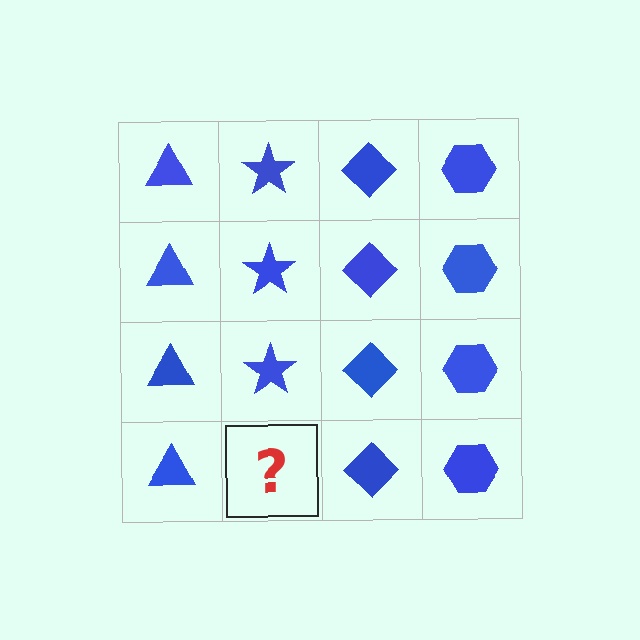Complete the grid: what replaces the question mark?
The question mark should be replaced with a blue star.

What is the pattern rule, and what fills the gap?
The rule is that each column has a consistent shape. The gap should be filled with a blue star.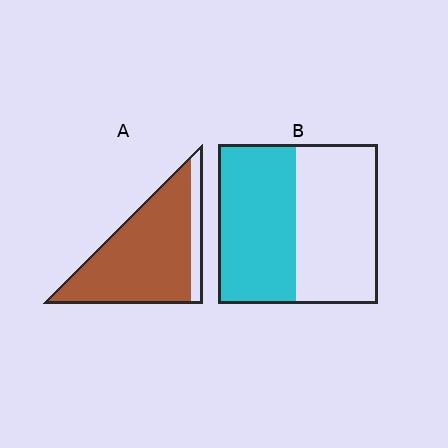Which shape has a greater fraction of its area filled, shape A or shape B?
Shape A.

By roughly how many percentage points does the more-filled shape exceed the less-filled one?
By roughly 35 percentage points (A over B).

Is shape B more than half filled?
Roughly half.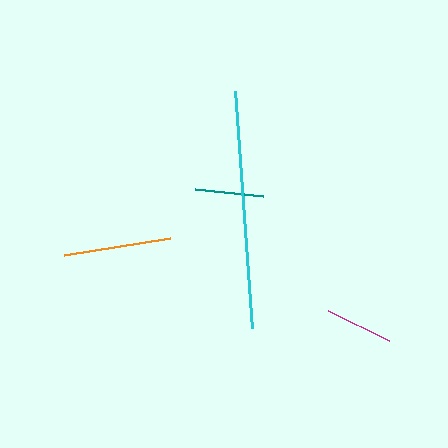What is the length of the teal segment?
The teal segment is approximately 69 pixels long.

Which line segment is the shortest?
The magenta line is the shortest at approximately 69 pixels.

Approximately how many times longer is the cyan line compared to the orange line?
The cyan line is approximately 2.2 times the length of the orange line.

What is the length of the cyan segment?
The cyan segment is approximately 238 pixels long.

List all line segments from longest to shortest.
From longest to shortest: cyan, orange, teal, magenta.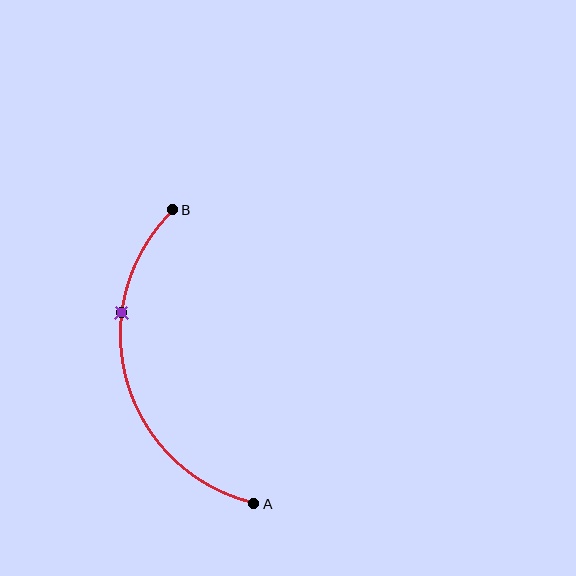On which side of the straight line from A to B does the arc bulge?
The arc bulges to the left of the straight line connecting A and B.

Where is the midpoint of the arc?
The arc midpoint is the point on the curve farthest from the straight line joining A and B. It sits to the left of that line.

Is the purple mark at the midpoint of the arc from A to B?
No. The purple mark lies on the arc but is closer to endpoint B. The arc midpoint would be at the point on the curve equidistant along the arc from both A and B.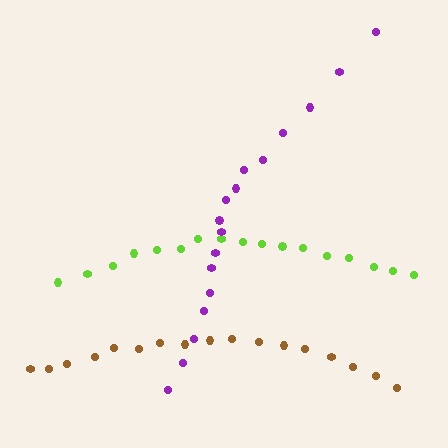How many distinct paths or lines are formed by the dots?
There are 3 distinct paths.